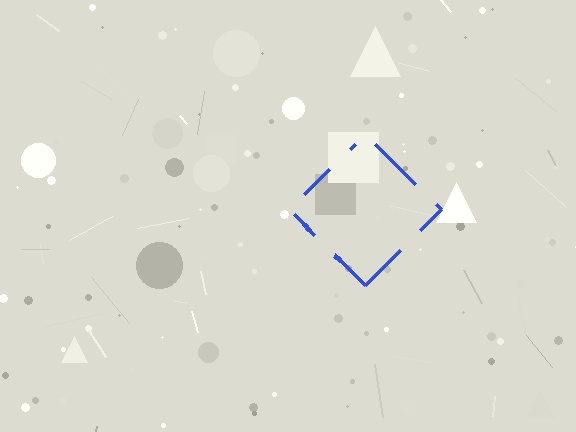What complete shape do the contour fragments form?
The contour fragments form a diamond.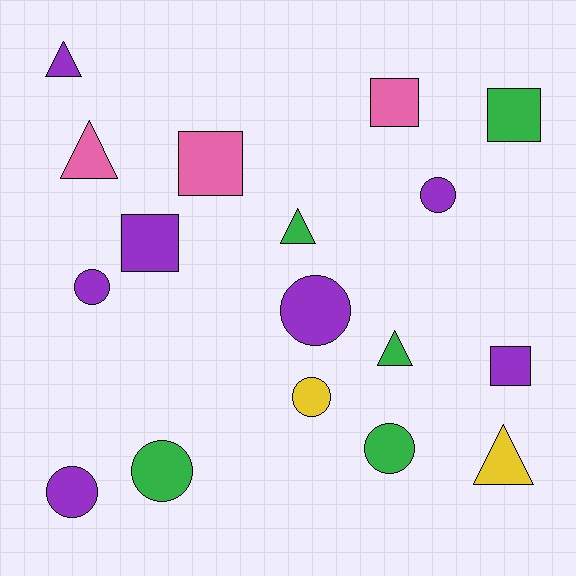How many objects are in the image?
There are 17 objects.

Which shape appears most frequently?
Circle, with 7 objects.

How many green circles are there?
There are 2 green circles.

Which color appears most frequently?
Purple, with 7 objects.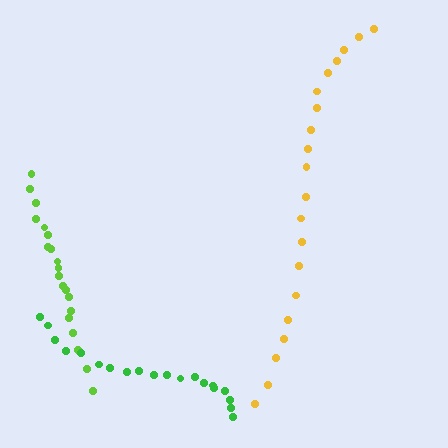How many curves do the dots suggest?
There are 3 distinct paths.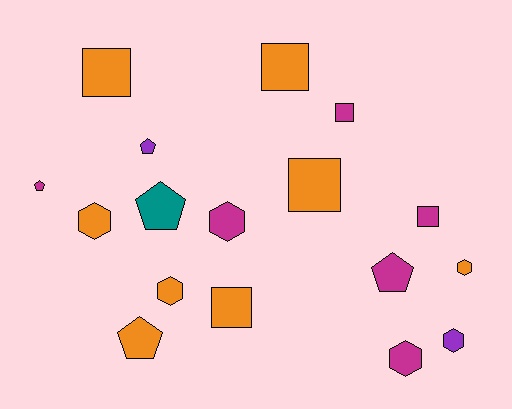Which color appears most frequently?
Orange, with 8 objects.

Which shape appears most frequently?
Square, with 6 objects.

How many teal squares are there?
There are no teal squares.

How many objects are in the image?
There are 17 objects.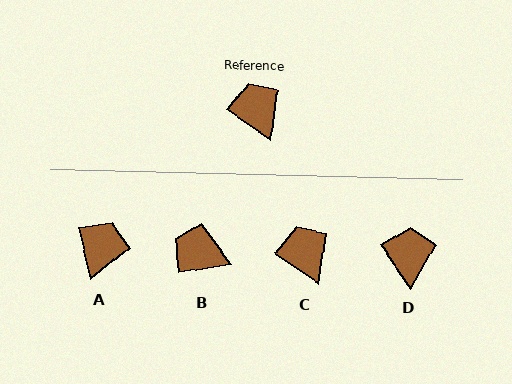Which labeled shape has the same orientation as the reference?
C.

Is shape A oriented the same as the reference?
No, it is off by about 43 degrees.